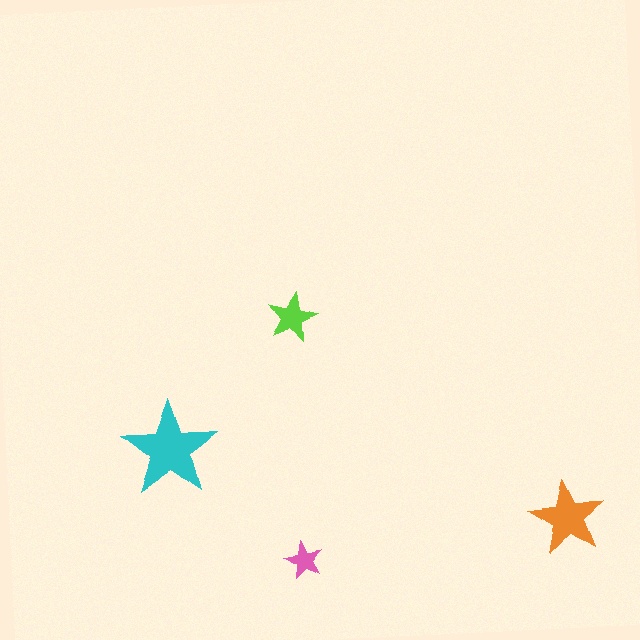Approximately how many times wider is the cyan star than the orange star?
About 1.5 times wider.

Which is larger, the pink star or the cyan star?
The cyan one.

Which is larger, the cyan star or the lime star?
The cyan one.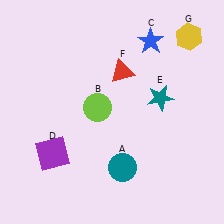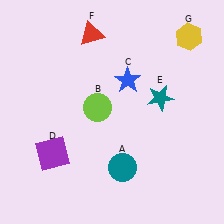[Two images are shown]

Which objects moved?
The objects that moved are: the blue star (C), the red triangle (F).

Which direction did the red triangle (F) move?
The red triangle (F) moved up.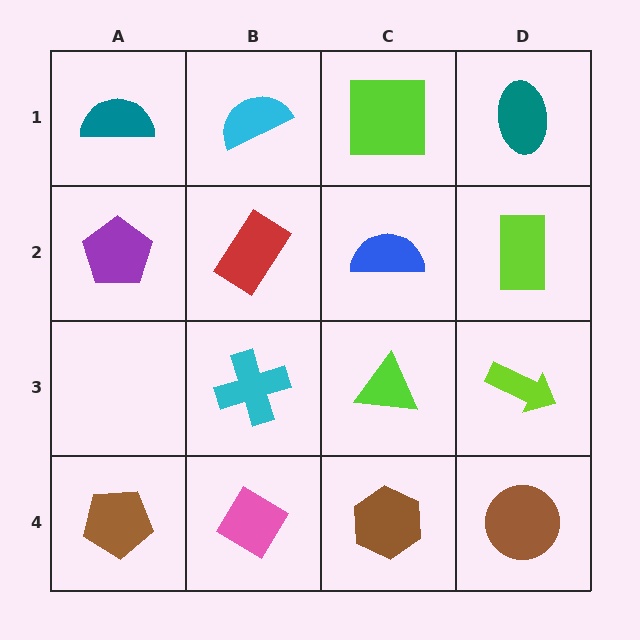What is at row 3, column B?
A cyan cross.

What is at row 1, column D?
A teal ellipse.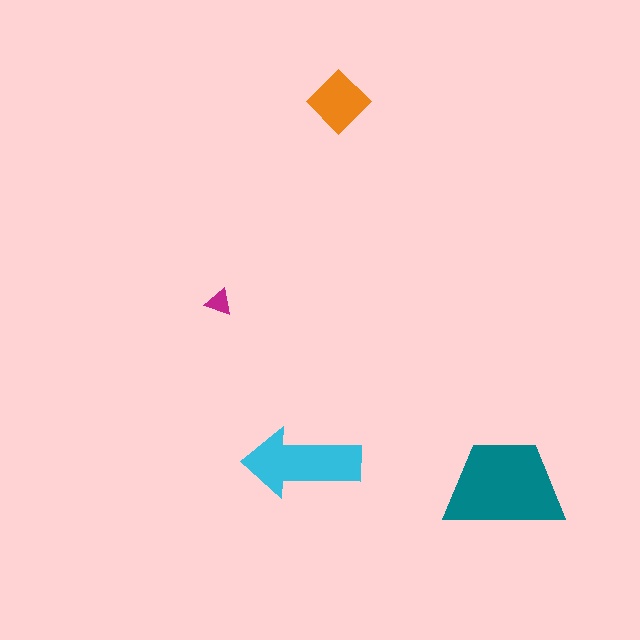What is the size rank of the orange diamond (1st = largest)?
3rd.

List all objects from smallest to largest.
The magenta triangle, the orange diamond, the cyan arrow, the teal trapezoid.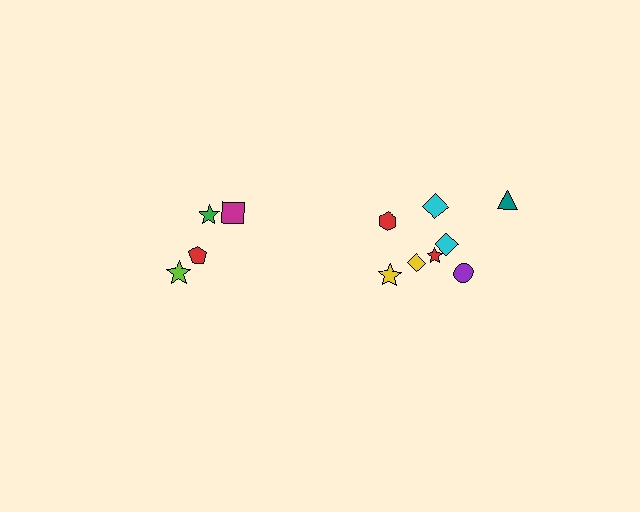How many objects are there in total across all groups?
There are 12 objects.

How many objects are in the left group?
There are 4 objects.